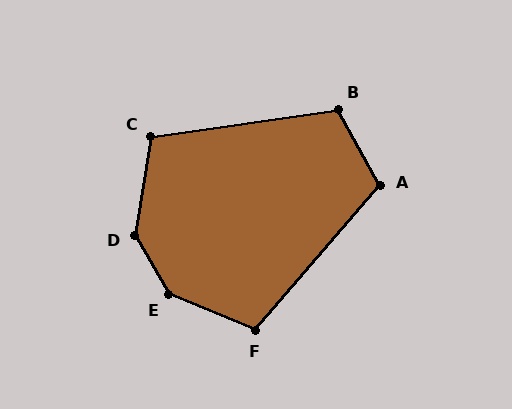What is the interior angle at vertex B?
Approximately 111 degrees (obtuse).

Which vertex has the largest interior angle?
E, at approximately 142 degrees.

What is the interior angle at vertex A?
Approximately 110 degrees (obtuse).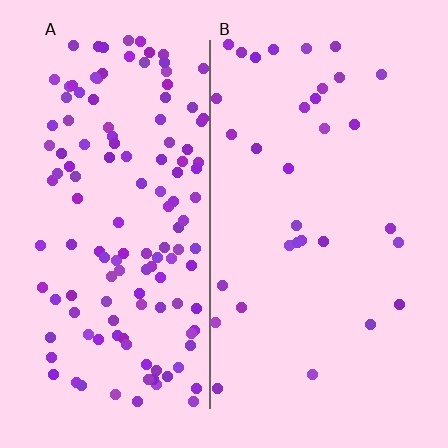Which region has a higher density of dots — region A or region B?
A (the left).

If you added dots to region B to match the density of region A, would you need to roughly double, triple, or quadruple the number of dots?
Approximately quadruple.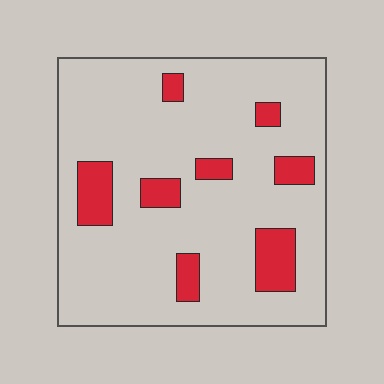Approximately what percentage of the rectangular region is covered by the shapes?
Approximately 15%.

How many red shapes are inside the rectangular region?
8.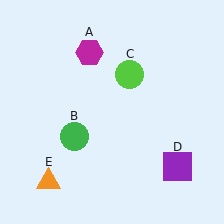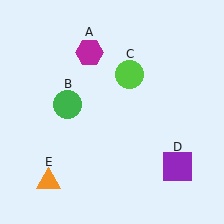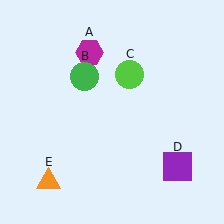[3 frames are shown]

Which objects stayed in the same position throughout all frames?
Magenta hexagon (object A) and lime circle (object C) and purple square (object D) and orange triangle (object E) remained stationary.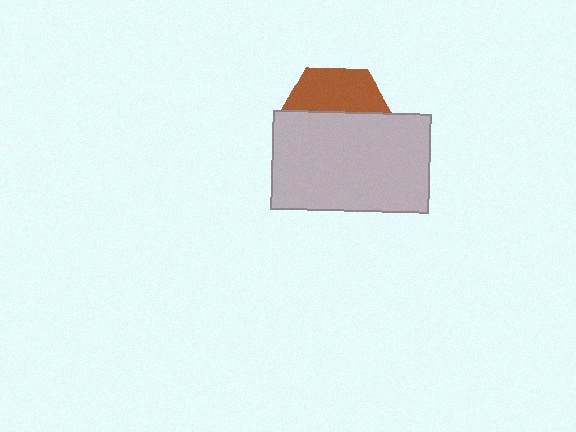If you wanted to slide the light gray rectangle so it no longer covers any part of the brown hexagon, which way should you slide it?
Slide it down — that is the most direct way to separate the two shapes.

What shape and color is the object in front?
The object in front is a light gray rectangle.